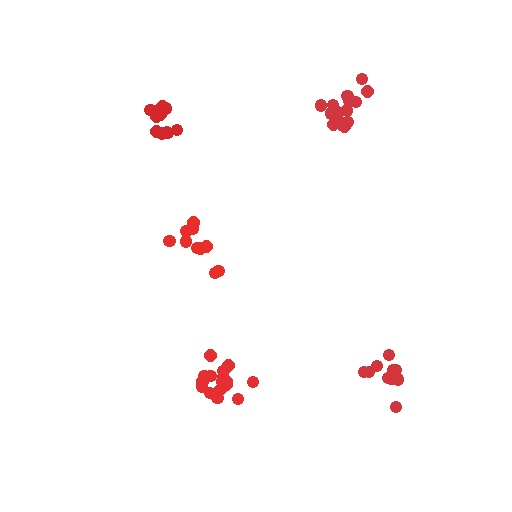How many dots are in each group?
Group 1: 11 dots, Group 2: 16 dots, Group 3: 12 dots, Group 4: 10 dots, Group 5: 16 dots (65 total).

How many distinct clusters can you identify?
There are 5 distinct clusters.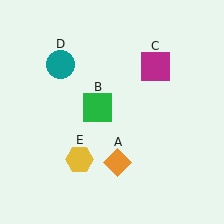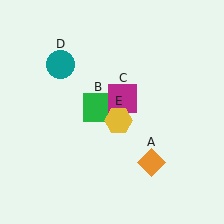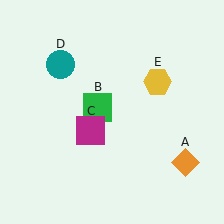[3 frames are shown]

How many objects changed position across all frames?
3 objects changed position: orange diamond (object A), magenta square (object C), yellow hexagon (object E).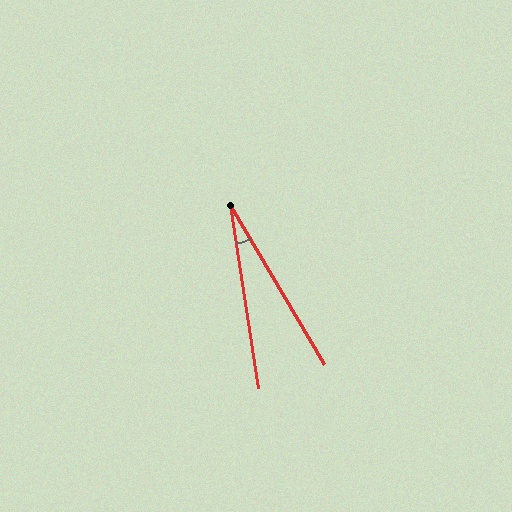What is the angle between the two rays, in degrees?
Approximately 22 degrees.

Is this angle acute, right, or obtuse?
It is acute.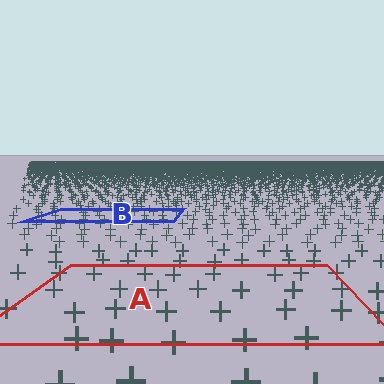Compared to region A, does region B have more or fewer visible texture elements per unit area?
Region B has more texture elements per unit area — they are packed more densely because it is farther away.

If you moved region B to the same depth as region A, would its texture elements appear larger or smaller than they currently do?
They would appear larger. At a closer depth, the same texture elements are projected at a bigger on-screen size.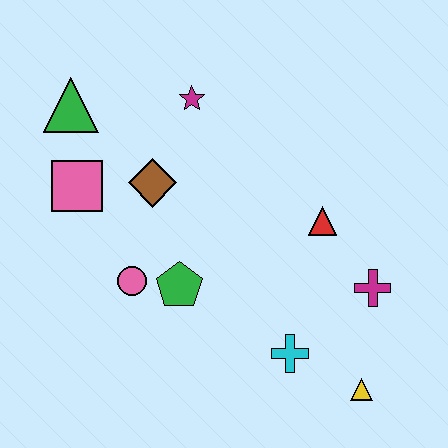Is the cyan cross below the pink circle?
Yes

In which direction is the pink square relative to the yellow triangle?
The pink square is to the left of the yellow triangle.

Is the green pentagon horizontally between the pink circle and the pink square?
No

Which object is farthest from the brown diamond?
The yellow triangle is farthest from the brown diamond.